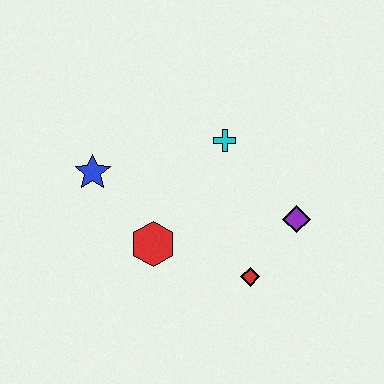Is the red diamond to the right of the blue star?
Yes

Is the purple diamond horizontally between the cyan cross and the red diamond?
No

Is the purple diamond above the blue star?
No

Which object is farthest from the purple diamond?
The blue star is farthest from the purple diamond.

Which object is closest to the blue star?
The red hexagon is closest to the blue star.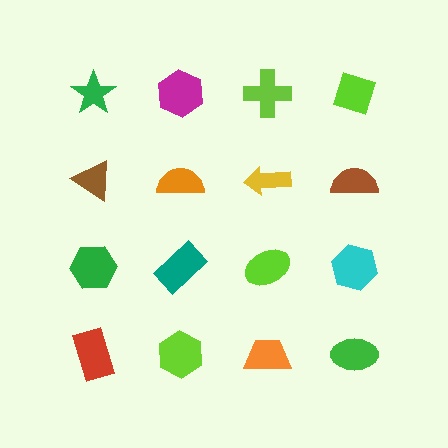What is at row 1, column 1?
A green star.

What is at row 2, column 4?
A brown semicircle.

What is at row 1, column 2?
A magenta hexagon.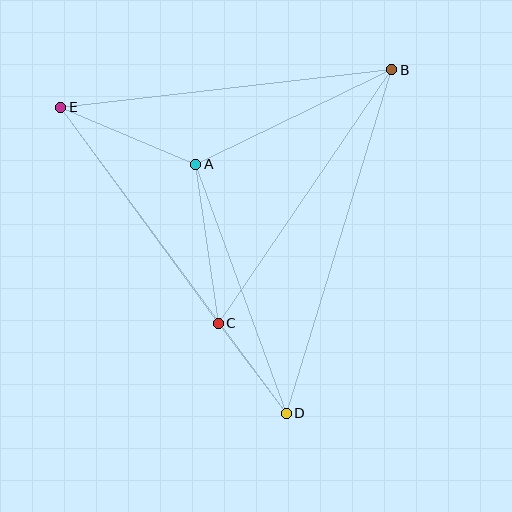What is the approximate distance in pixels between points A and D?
The distance between A and D is approximately 265 pixels.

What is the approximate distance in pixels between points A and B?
The distance between A and B is approximately 217 pixels.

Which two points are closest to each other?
Points C and D are closest to each other.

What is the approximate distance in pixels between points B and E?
The distance between B and E is approximately 333 pixels.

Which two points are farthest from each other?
Points D and E are farthest from each other.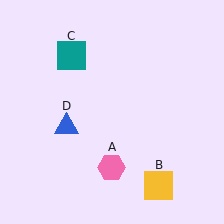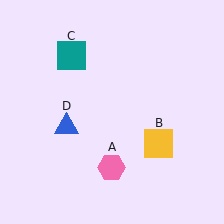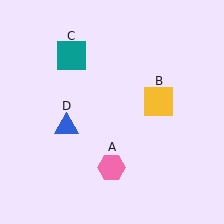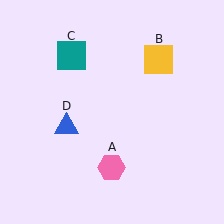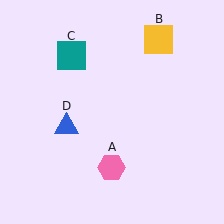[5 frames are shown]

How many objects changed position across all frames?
1 object changed position: yellow square (object B).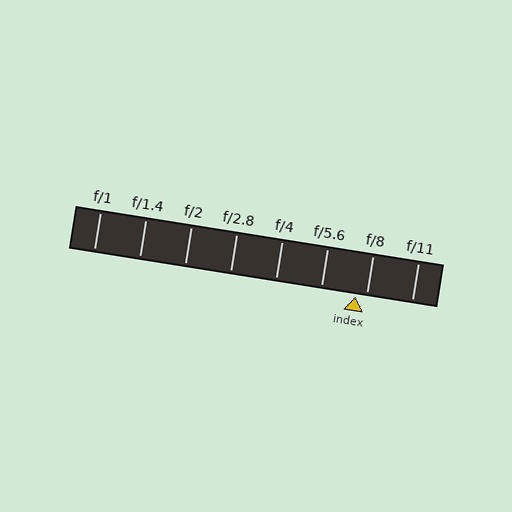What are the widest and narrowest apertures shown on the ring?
The widest aperture shown is f/1 and the narrowest is f/11.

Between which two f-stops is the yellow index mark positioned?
The index mark is between f/5.6 and f/8.